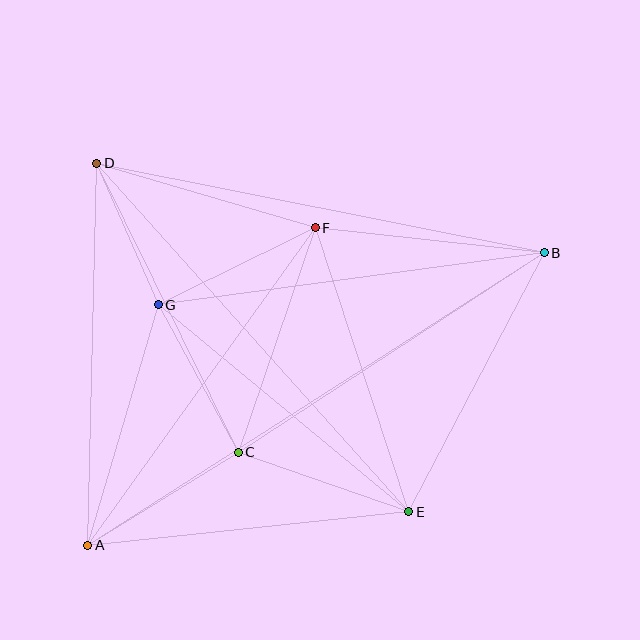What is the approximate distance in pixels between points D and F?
The distance between D and F is approximately 228 pixels.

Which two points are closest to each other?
Points D and G are closest to each other.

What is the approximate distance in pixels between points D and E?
The distance between D and E is approximately 467 pixels.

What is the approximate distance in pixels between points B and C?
The distance between B and C is approximately 365 pixels.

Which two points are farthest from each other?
Points A and B are farthest from each other.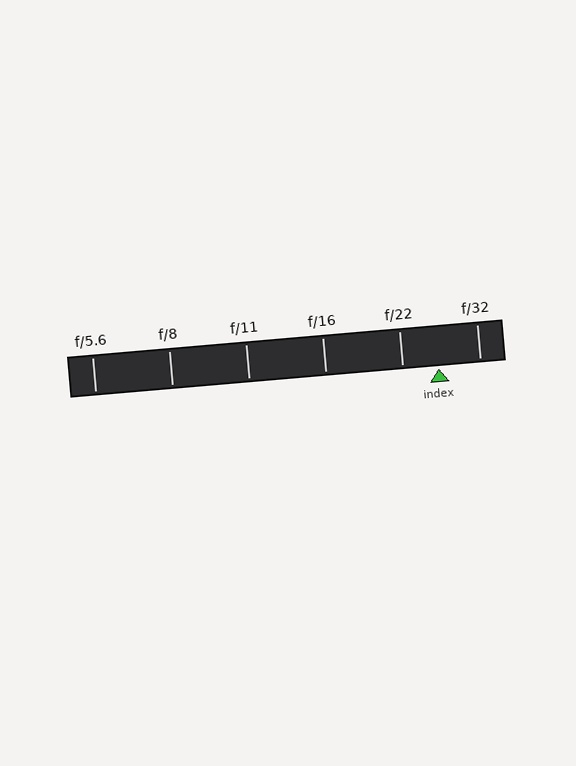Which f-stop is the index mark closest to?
The index mark is closest to f/22.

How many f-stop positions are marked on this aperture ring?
There are 6 f-stop positions marked.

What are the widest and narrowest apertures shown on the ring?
The widest aperture shown is f/5.6 and the narrowest is f/32.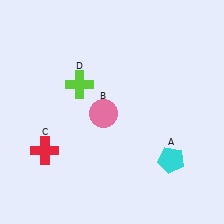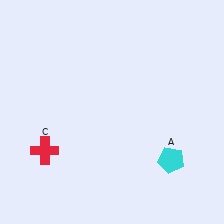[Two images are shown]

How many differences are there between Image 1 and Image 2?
There are 2 differences between the two images.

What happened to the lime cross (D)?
The lime cross (D) was removed in Image 2. It was in the top-left area of Image 1.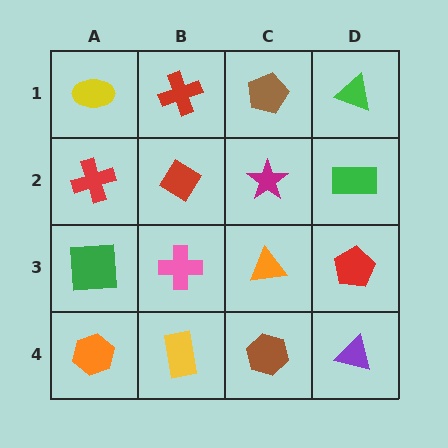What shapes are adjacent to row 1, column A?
A red cross (row 2, column A), a red cross (row 1, column B).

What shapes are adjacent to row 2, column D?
A green triangle (row 1, column D), a red pentagon (row 3, column D), a magenta star (row 2, column C).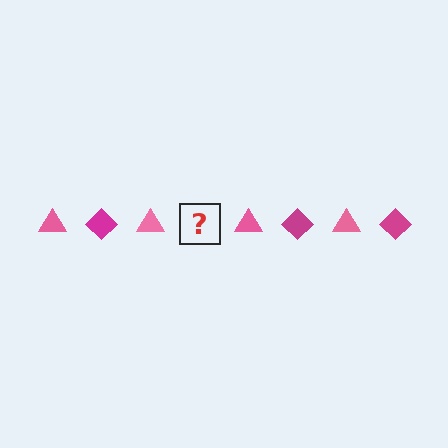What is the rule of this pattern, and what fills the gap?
The rule is that the pattern alternates between pink triangle and magenta diamond. The gap should be filled with a magenta diamond.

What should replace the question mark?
The question mark should be replaced with a magenta diamond.